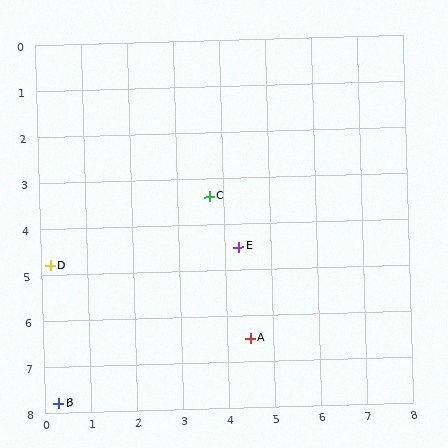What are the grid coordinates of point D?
Point D is at approximately (0.2, 4.8).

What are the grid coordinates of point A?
Point A is at approximately (4.5, 6.5).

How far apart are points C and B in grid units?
Points C and B are about 5.6 grid units apart.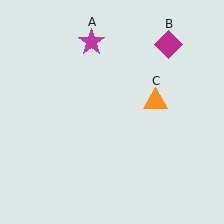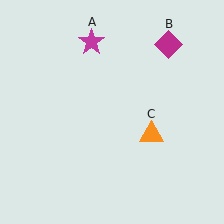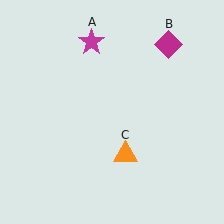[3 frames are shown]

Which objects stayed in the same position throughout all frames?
Magenta star (object A) and magenta diamond (object B) remained stationary.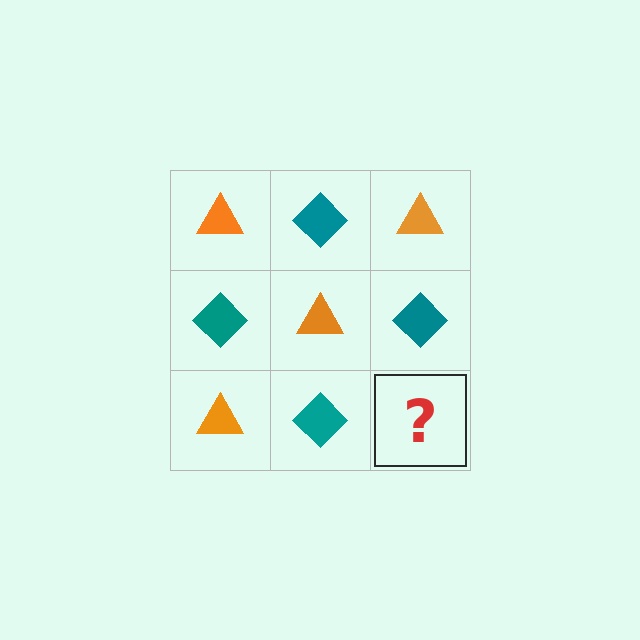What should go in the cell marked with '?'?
The missing cell should contain an orange triangle.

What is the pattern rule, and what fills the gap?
The rule is that it alternates orange triangle and teal diamond in a checkerboard pattern. The gap should be filled with an orange triangle.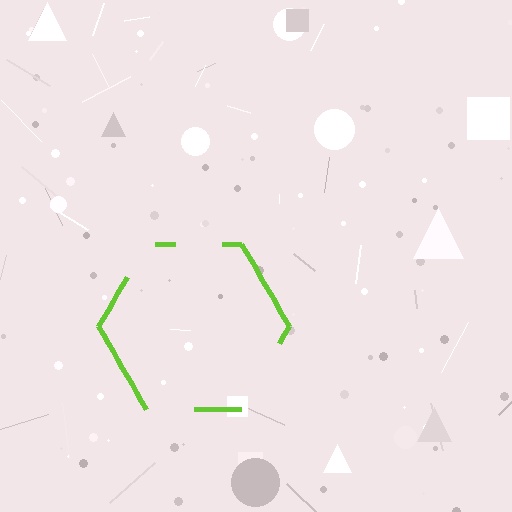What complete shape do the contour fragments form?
The contour fragments form a hexagon.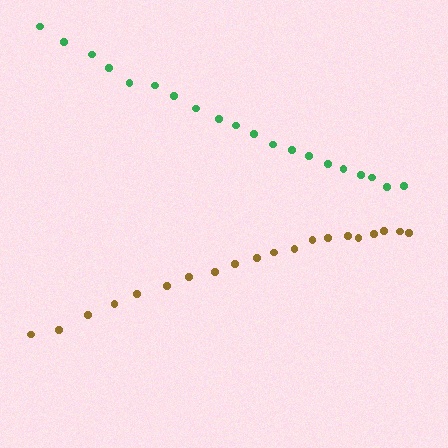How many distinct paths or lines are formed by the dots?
There are 2 distinct paths.